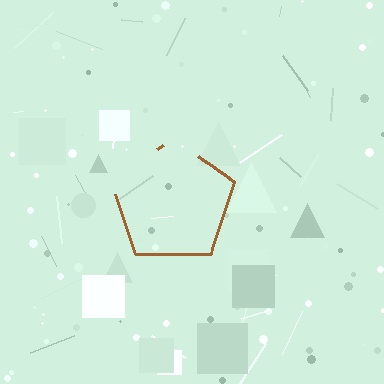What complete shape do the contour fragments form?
The contour fragments form a pentagon.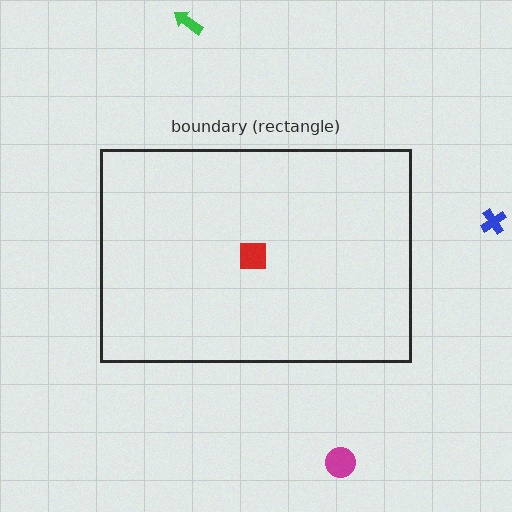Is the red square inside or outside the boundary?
Inside.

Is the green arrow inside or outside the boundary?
Outside.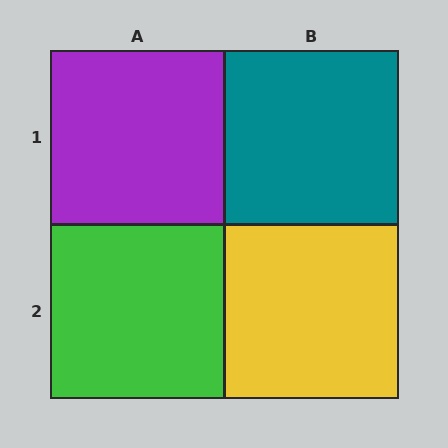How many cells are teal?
1 cell is teal.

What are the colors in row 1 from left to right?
Purple, teal.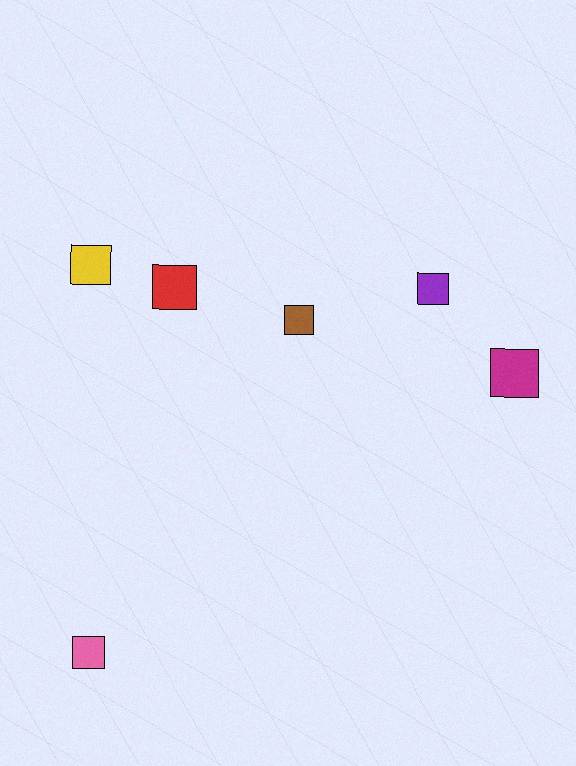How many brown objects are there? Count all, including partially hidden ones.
There is 1 brown object.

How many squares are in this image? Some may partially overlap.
There are 6 squares.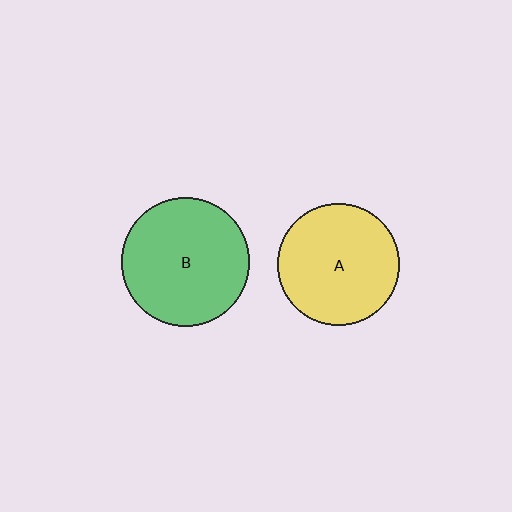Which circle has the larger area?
Circle B (green).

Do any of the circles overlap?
No, none of the circles overlap.